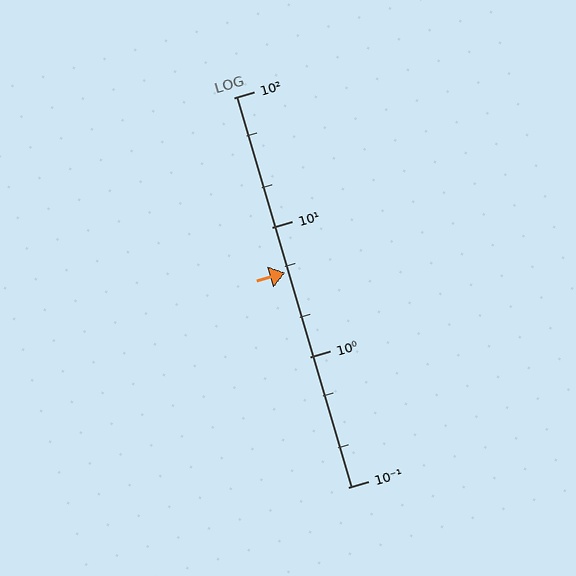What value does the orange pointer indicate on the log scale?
The pointer indicates approximately 4.5.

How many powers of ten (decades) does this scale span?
The scale spans 3 decades, from 0.1 to 100.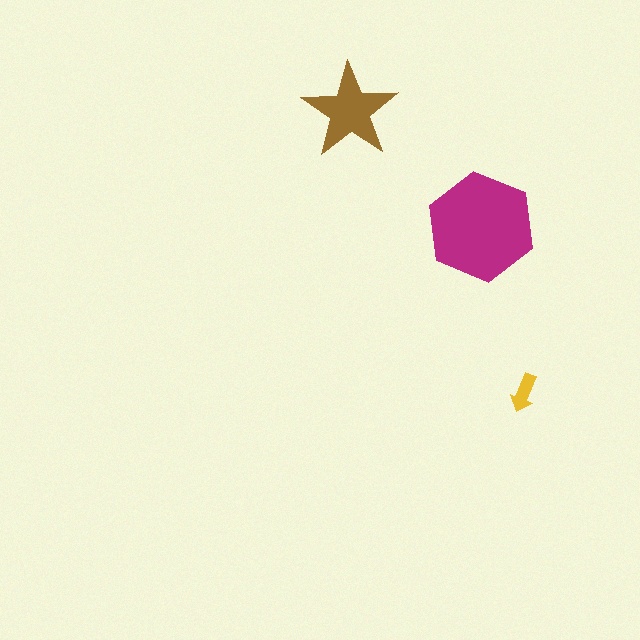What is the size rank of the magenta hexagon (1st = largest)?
1st.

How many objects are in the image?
There are 3 objects in the image.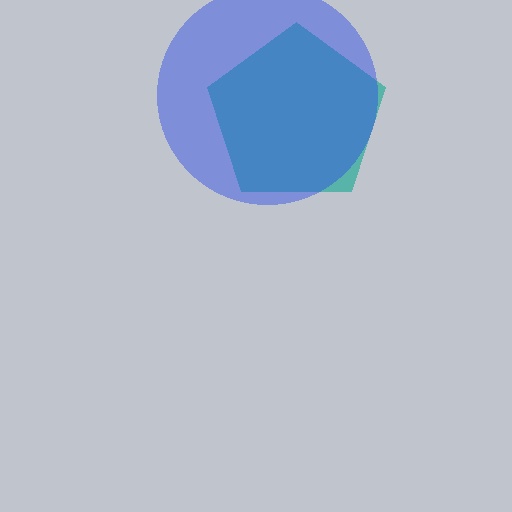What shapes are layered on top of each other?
The layered shapes are: a teal pentagon, a blue circle.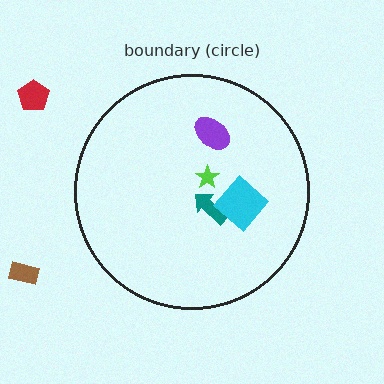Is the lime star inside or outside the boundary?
Inside.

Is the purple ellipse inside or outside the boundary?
Inside.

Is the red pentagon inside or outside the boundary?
Outside.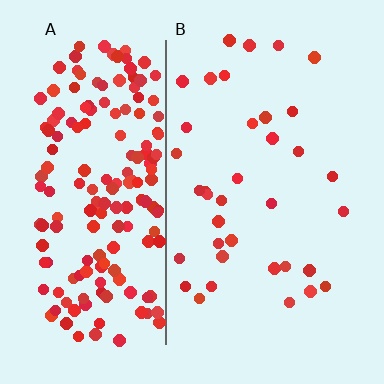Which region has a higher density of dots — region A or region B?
A (the left).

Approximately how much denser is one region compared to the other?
Approximately 5.1× — region A over region B.